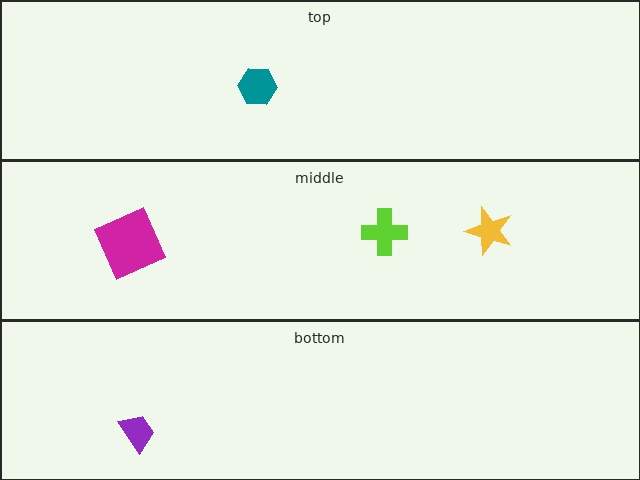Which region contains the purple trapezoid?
The bottom region.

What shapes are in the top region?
The teal hexagon.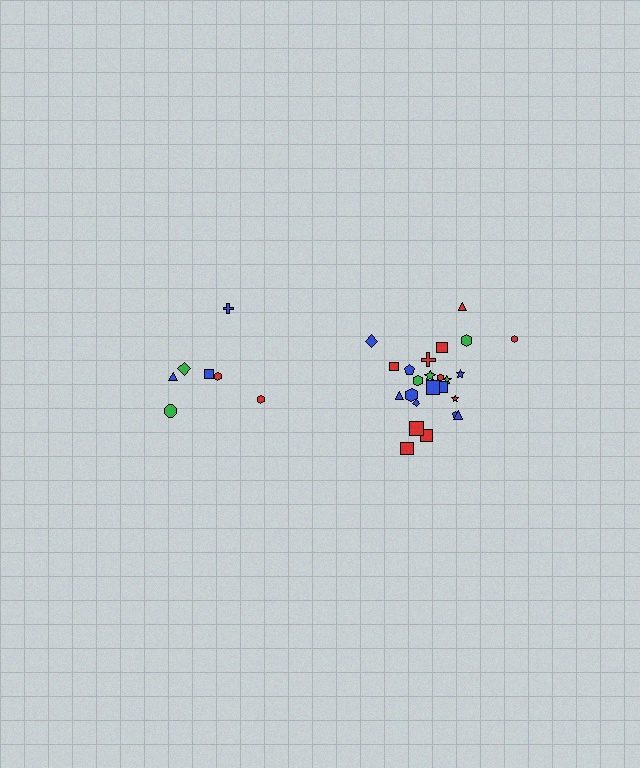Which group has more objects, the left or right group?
The right group.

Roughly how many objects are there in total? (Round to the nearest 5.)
Roughly 30 objects in total.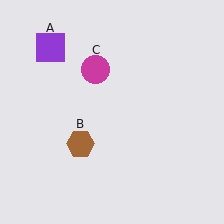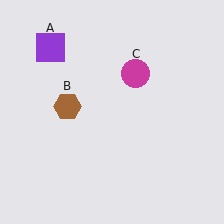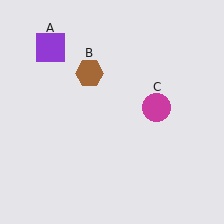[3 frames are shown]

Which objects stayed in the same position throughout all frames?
Purple square (object A) remained stationary.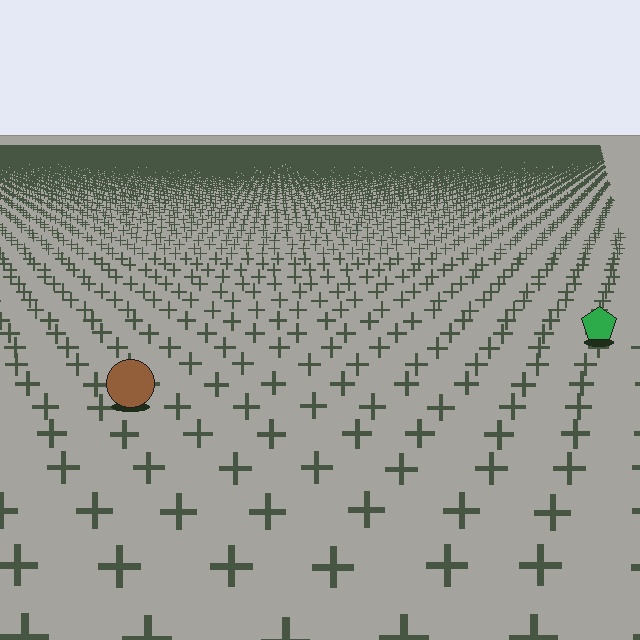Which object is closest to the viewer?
The brown circle is closest. The texture marks near it are larger and more spread out.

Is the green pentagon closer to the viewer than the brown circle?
No. The brown circle is closer — you can tell from the texture gradient: the ground texture is coarser near it.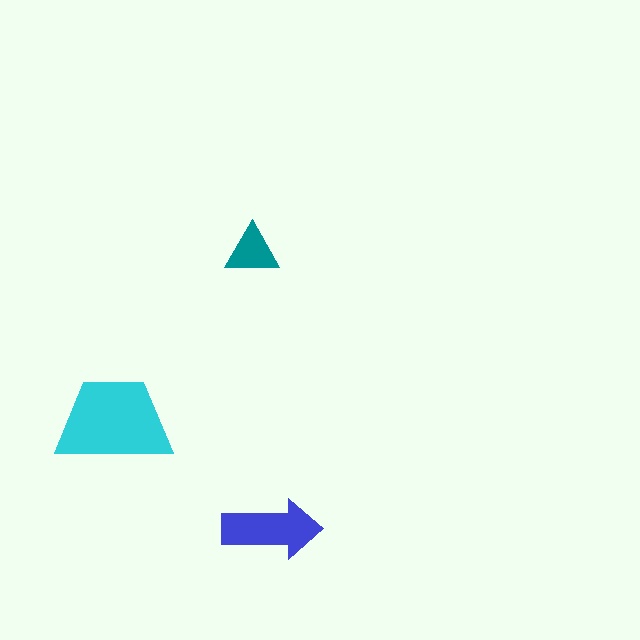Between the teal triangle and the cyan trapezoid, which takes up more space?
The cyan trapezoid.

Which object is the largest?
The cyan trapezoid.